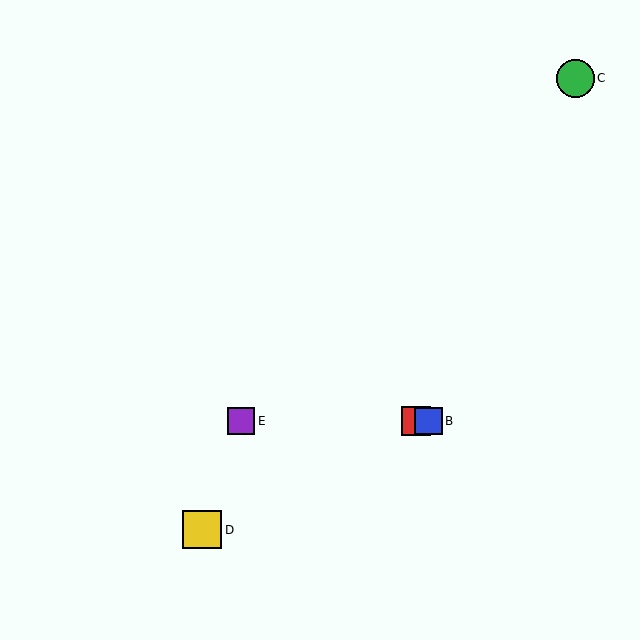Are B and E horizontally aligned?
Yes, both are at y≈421.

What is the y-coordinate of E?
Object E is at y≈421.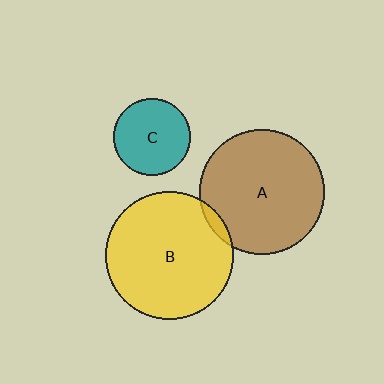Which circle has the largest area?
Circle B (yellow).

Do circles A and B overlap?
Yes.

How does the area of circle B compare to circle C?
Approximately 2.7 times.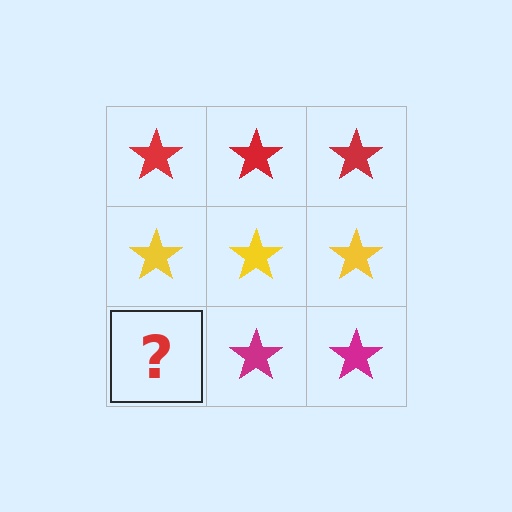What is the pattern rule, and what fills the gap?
The rule is that each row has a consistent color. The gap should be filled with a magenta star.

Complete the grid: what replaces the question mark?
The question mark should be replaced with a magenta star.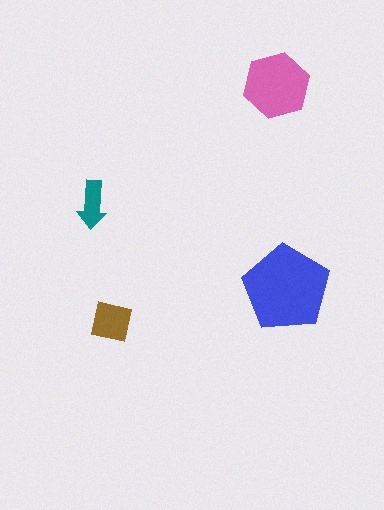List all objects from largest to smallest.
The blue pentagon, the pink hexagon, the brown square, the teal arrow.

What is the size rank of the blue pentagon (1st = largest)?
1st.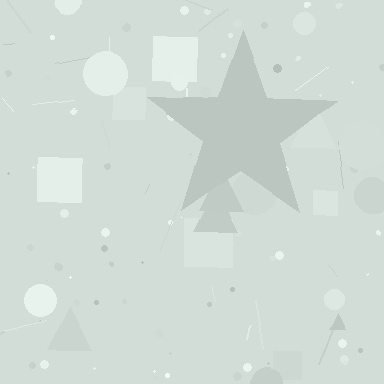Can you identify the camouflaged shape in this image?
The camouflaged shape is a star.